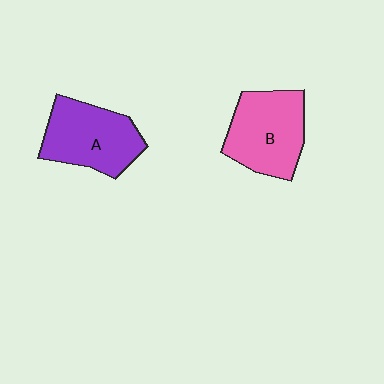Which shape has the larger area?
Shape B (pink).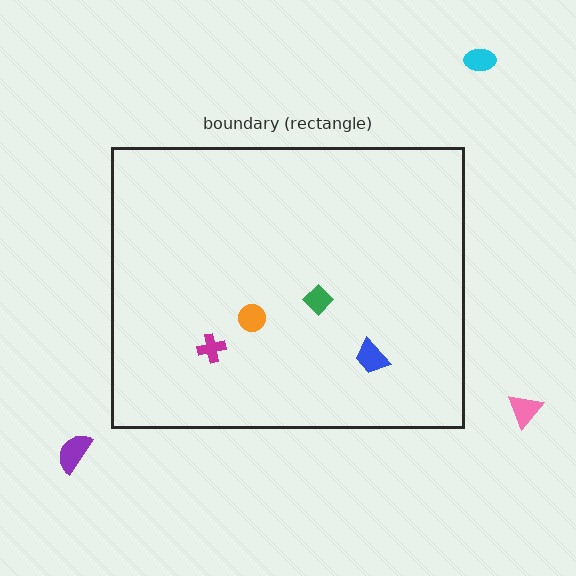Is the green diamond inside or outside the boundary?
Inside.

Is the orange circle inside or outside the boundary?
Inside.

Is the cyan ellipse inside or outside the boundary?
Outside.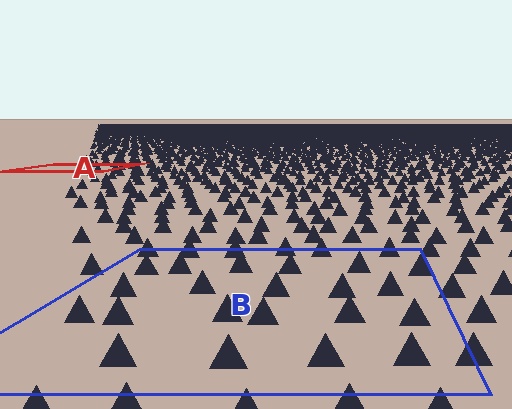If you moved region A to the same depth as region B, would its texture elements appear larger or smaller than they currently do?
They would appear larger. At a closer depth, the same texture elements are projected at a bigger on-screen size.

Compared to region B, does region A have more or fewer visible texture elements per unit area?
Region A has more texture elements per unit area — they are packed more densely because it is farther away.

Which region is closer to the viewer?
Region B is closer. The texture elements there are larger and more spread out.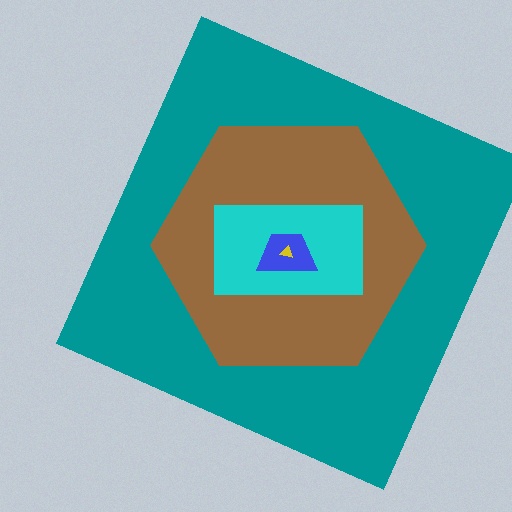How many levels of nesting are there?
5.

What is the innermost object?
The yellow triangle.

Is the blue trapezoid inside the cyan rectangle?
Yes.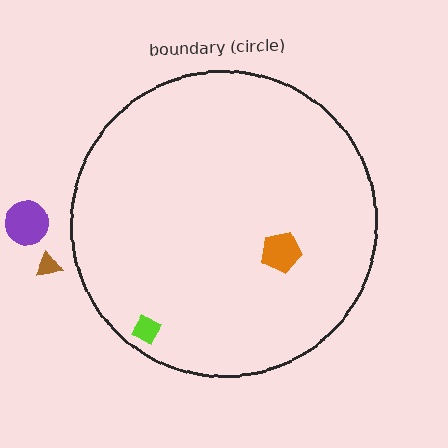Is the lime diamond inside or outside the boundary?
Inside.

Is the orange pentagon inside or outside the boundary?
Inside.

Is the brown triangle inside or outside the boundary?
Outside.